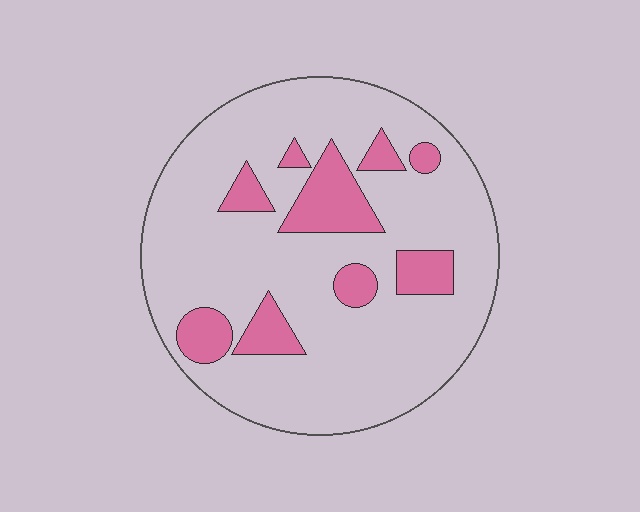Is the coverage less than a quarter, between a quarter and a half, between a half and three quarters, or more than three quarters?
Less than a quarter.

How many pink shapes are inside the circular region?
9.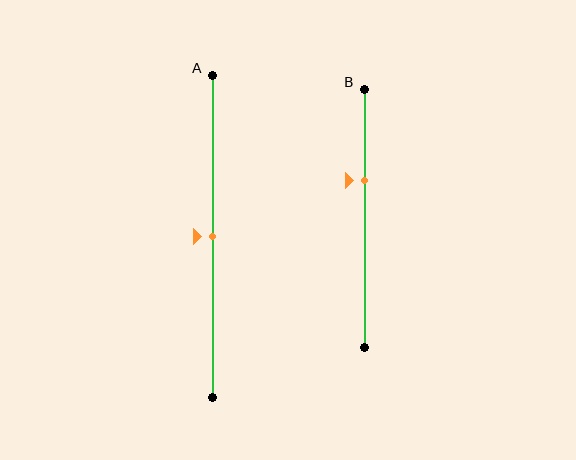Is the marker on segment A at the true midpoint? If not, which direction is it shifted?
Yes, the marker on segment A is at the true midpoint.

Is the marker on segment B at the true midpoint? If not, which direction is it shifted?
No, the marker on segment B is shifted upward by about 15% of the segment length.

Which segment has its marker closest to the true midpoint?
Segment A has its marker closest to the true midpoint.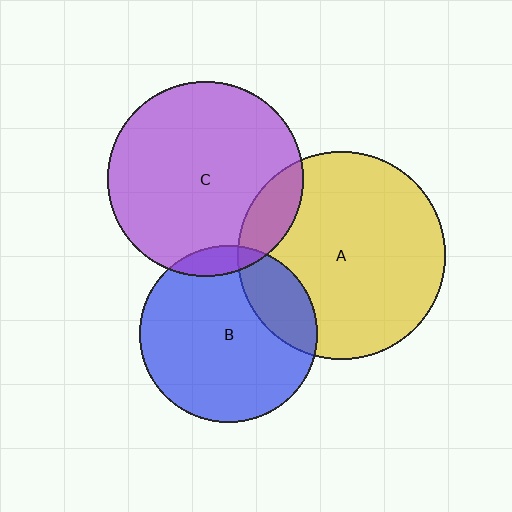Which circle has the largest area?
Circle A (yellow).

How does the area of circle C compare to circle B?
Approximately 1.2 times.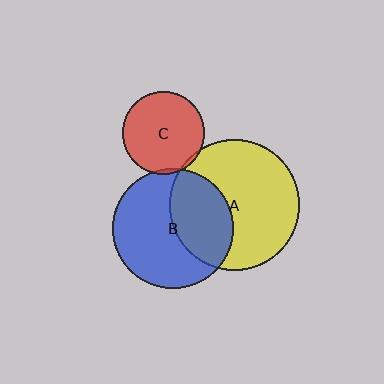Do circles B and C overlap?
Yes.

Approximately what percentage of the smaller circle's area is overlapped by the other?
Approximately 5%.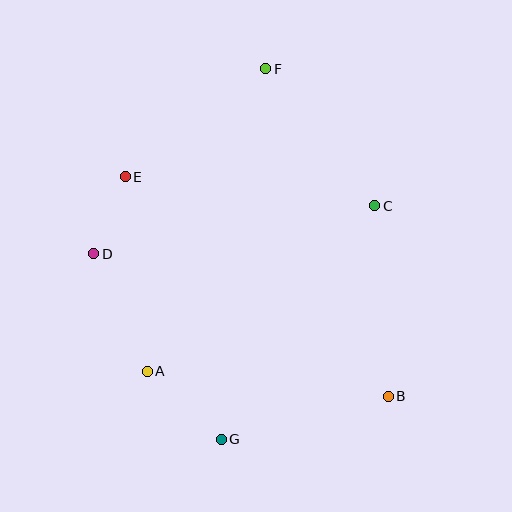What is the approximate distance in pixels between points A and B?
The distance between A and B is approximately 243 pixels.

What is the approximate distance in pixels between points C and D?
The distance between C and D is approximately 285 pixels.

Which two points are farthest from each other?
Points F and G are farthest from each other.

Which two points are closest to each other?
Points D and E are closest to each other.